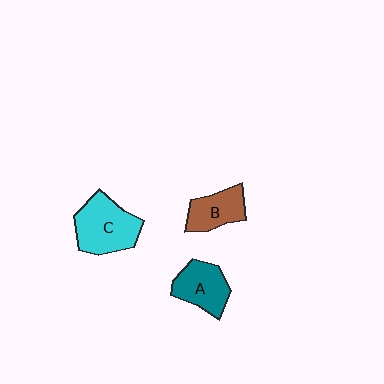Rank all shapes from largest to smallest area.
From largest to smallest: C (cyan), A (teal), B (brown).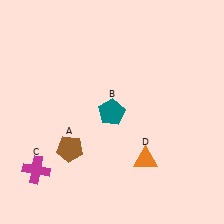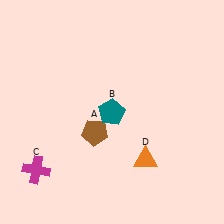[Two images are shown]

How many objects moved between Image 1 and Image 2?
1 object moved between the two images.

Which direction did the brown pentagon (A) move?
The brown pentagon (A) moved right.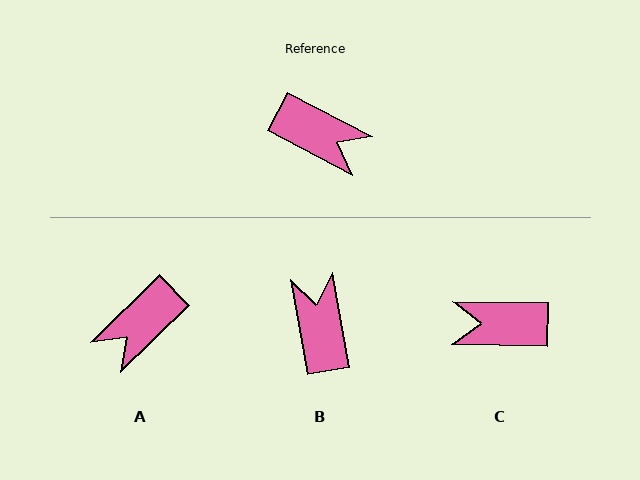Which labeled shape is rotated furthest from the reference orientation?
C, about 153 degrees away.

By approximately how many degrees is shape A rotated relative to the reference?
Approximately 108 degrees clockwise.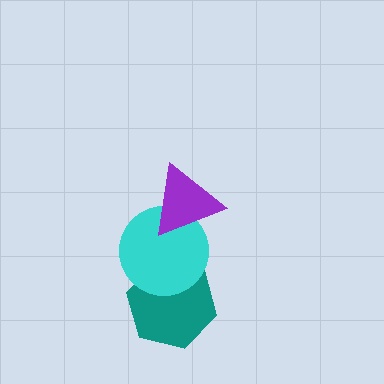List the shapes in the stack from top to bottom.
From top to bottom: the purple triangle, the cyan circle, the teal hexagon.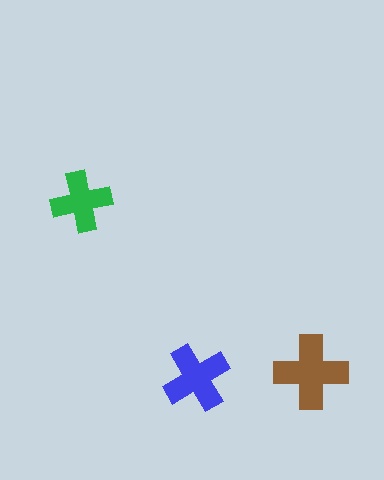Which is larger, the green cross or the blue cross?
The blue one.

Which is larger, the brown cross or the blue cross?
The brown one.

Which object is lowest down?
The blue cross is bottommost.